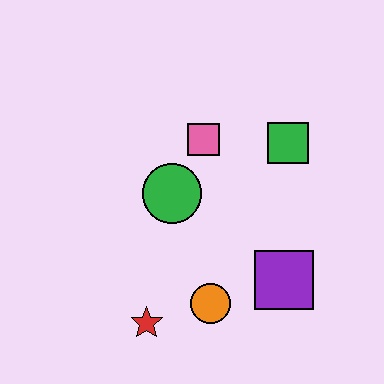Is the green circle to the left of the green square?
Yes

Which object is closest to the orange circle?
The red star is closest to the orange circle.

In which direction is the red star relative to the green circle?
The red star is below the green circle.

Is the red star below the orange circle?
Yes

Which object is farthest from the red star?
The green square is farthest from the red star.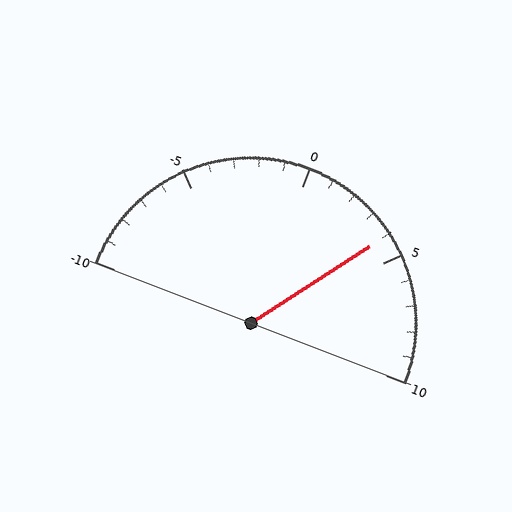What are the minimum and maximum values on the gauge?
The gauge ranges from -10 to 10.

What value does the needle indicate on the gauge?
The needle indicates approximately 4.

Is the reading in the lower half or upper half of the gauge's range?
The reading is in the upper half of the range (-10 to 10).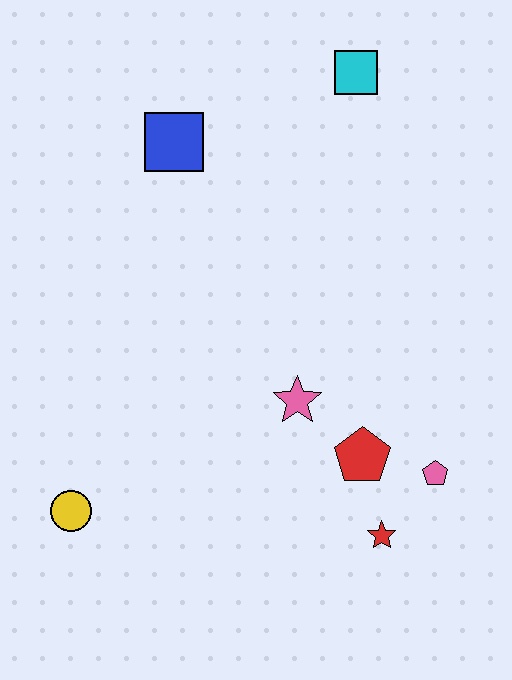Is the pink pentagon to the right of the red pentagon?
Yes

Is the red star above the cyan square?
No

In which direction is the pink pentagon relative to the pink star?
The pink pentagon is to the right of the pink star.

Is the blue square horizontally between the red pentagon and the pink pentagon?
No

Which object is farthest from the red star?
The cyan square is farthest from the red star.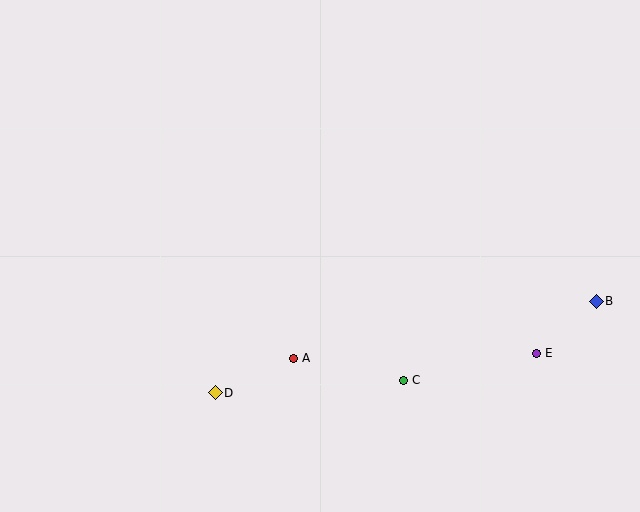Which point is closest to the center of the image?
Point A at (293, 358) is closest to the center.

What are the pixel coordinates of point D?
Point D is at (215, 393).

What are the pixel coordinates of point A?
Point A is at (293, 358).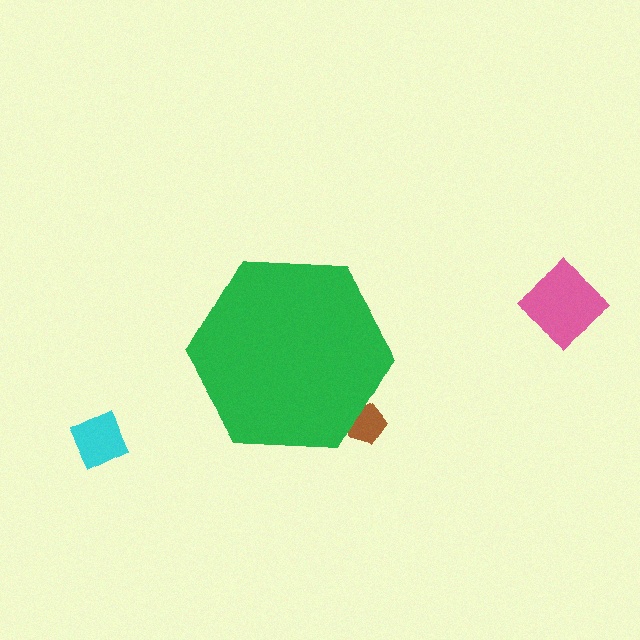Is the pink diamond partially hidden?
No, the pink diamond is fully visible.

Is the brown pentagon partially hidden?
Yes, the brown pentagon is partially hidden behind the green hexagon.